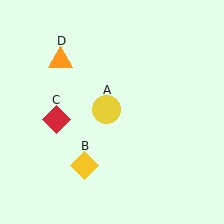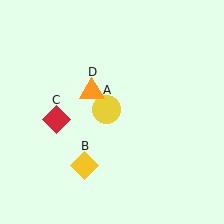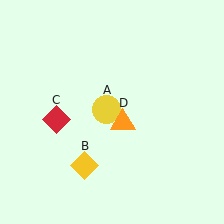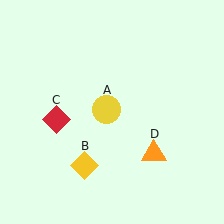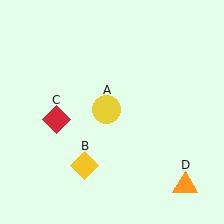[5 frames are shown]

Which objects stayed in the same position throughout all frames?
Yellow circle (object A) and yellow diamond (object B) and red diamond (object C) remained stationary.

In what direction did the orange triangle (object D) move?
The orange triangle (object D) moved down and to the right.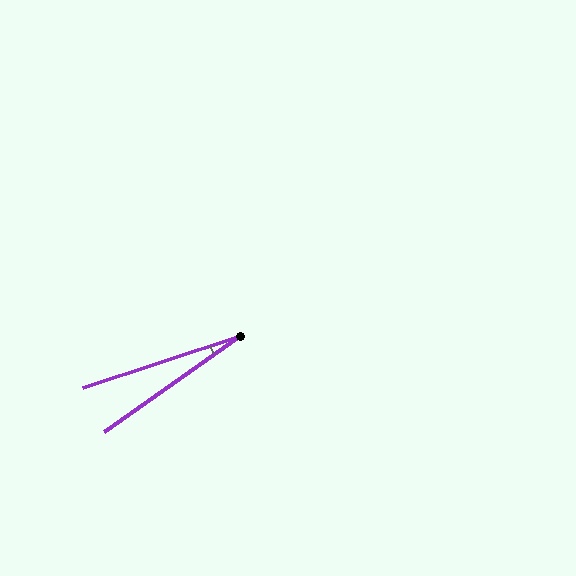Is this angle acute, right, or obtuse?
It is acute.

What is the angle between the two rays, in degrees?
Approximately 17 degrees.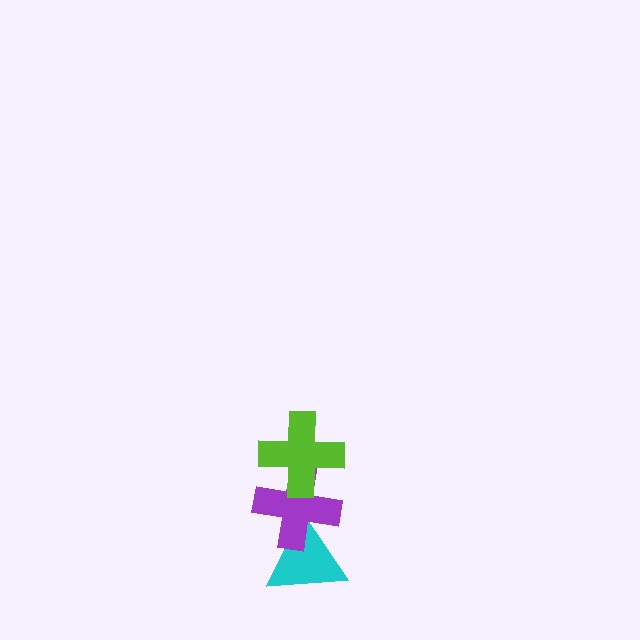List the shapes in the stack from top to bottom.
From top to bottom: the lime cross, the purple cross, the cyan triangle.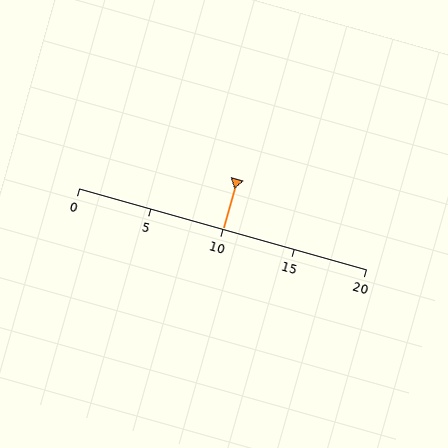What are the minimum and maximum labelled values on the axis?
The axis runs from 0 to 20.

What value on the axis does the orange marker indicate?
The marker indicates approximately 10.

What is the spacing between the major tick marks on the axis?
The major ticks are spaced 5 apart.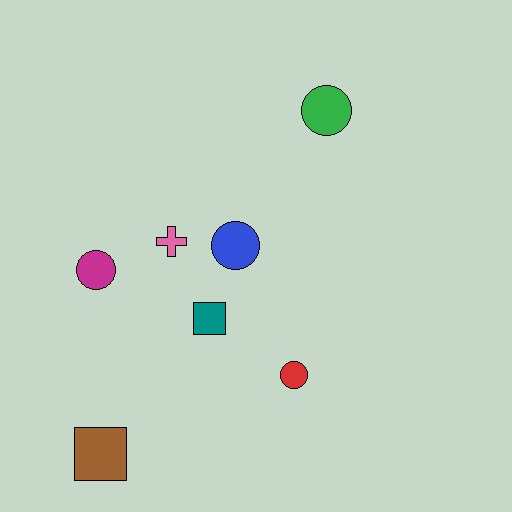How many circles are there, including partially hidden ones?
There are 4 circles.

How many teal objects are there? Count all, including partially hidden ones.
There is 1 teal object.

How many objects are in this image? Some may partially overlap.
There are 7 objects.